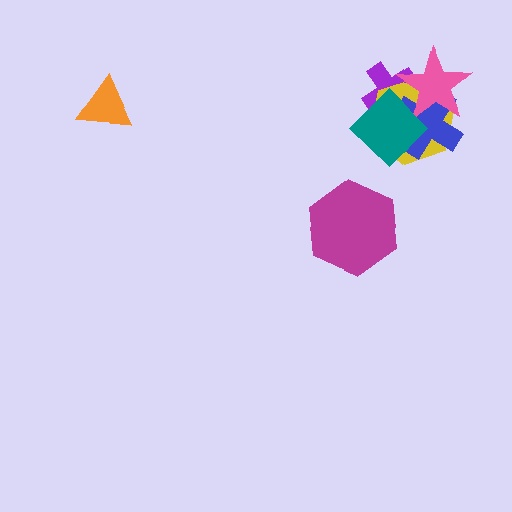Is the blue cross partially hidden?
Yes, it is partially covered by another shape.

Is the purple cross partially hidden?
Yes, it is partially covered by another shape.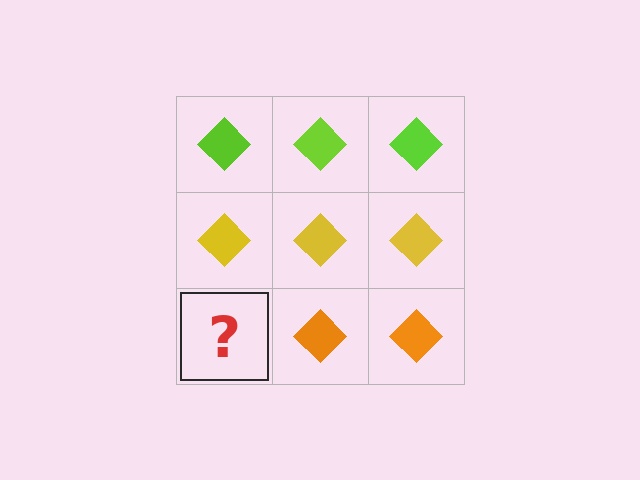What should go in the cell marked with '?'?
The missing cell should contain an orange diamond.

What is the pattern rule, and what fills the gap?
The rule is that each row has a consistent color. The gap should be filled with an orange diamond.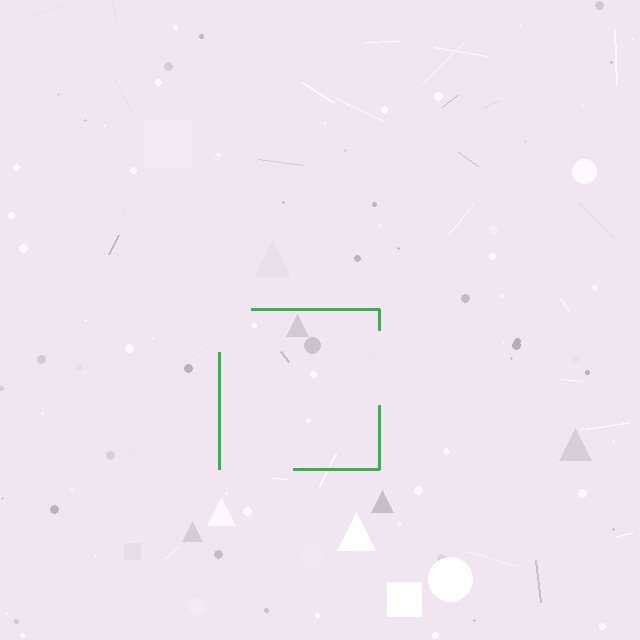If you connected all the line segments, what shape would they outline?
They would outline a square.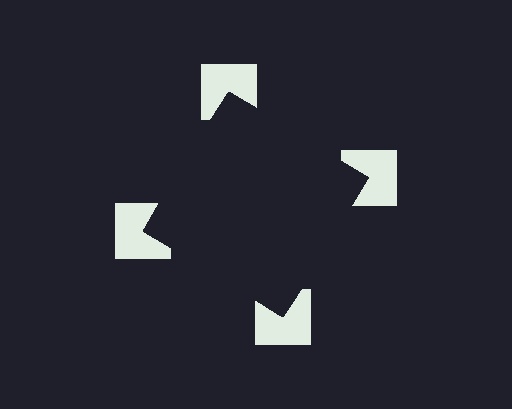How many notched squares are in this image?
There are 4 — one at each vertex of the illusory square.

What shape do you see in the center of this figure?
An illusory square — its edges are inferred from the aligned wedge cuts in the notched squares, not physically drawn.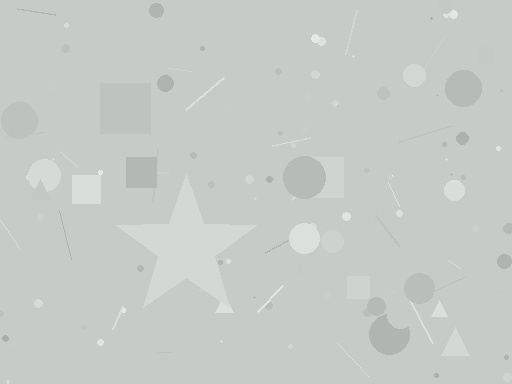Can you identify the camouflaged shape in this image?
The camouflaged shape is a star.